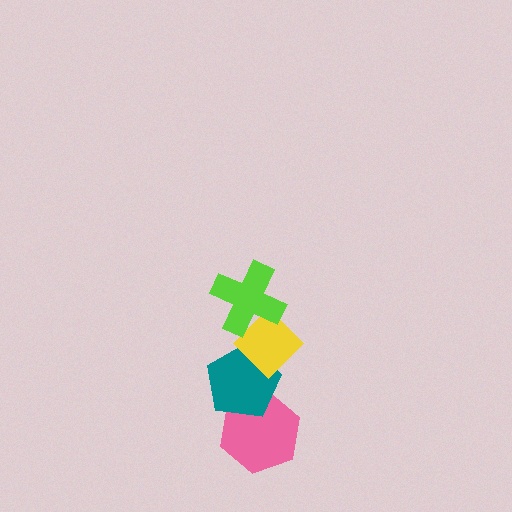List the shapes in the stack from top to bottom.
From top to bottom: the lime cross, the yellow diamond, the teal pentagon, the pink hexagon.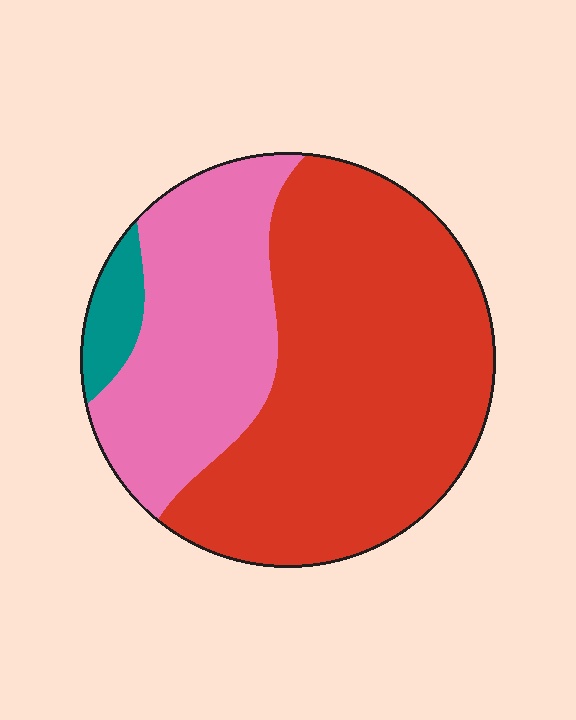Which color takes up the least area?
Teal, at roughly 5%.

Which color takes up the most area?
Red, at roughly 60%.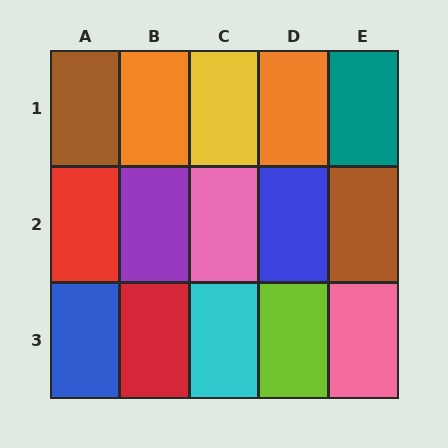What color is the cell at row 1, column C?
Yellow.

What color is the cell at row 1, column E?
Teal.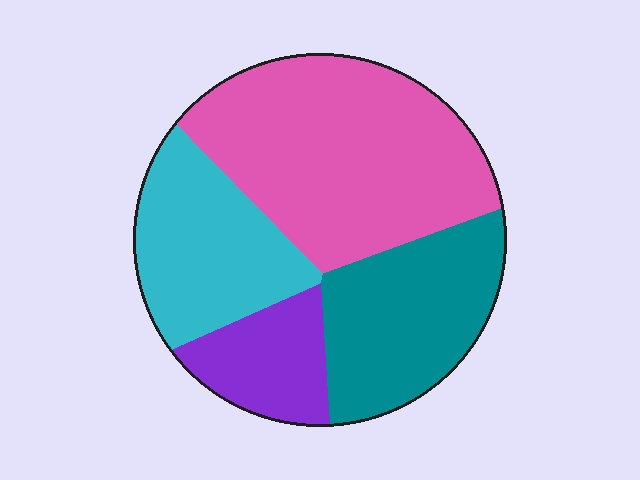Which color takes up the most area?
Pink, at roughly 40%.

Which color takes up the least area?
Purple, at roughly 15%.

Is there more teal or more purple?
Teal.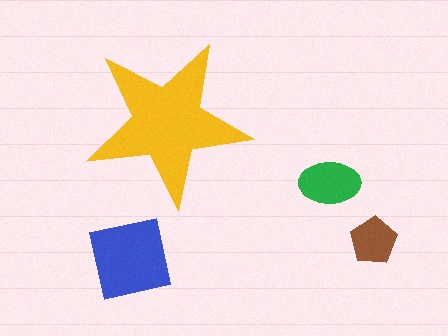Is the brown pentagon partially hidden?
No, the brown pentagon is fully visible.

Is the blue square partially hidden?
No, the blue square is fully visible.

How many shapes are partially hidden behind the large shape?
0 shapes are partially hidden.